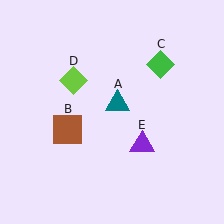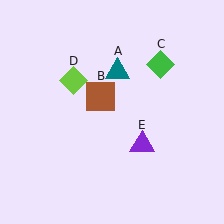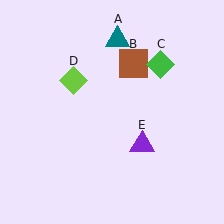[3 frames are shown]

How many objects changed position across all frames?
2 objects changed position: teal triangle (object A), brown square (object B).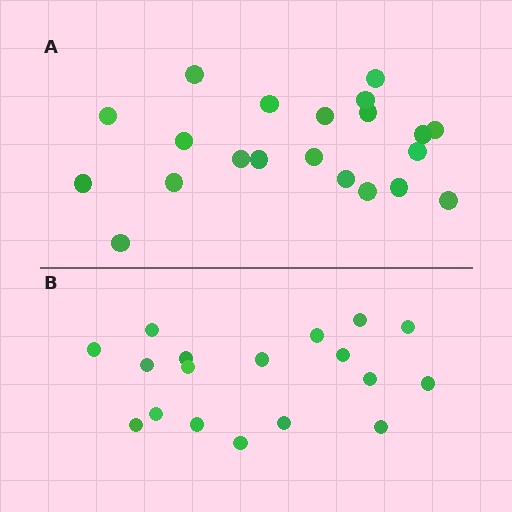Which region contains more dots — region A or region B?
Region A (the top region) has more dots.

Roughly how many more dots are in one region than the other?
Region A has just a few more — roughly 2 or 3 more dots than region B.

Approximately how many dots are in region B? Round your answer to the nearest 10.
About 20 dots. (The exact count is 18, which rounds to 20.)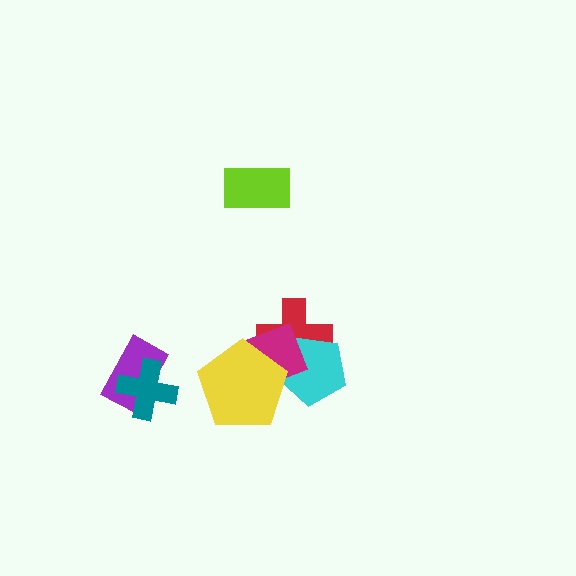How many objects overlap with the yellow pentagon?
3 objects overlap with the yellow pentagon.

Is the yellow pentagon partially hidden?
No, no other shape covers it.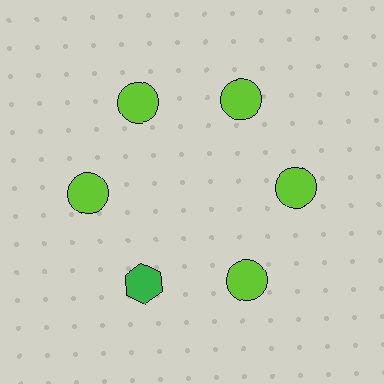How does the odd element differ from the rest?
It differs in both color (green instead of lime) and shape (hexagon instead of circle).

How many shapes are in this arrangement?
There are 6 shapes arranged in a ring pattern.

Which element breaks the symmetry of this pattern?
The green hexagon at roughly the 7 o'clock position breaks the symmetry. All other shapes are lime circles.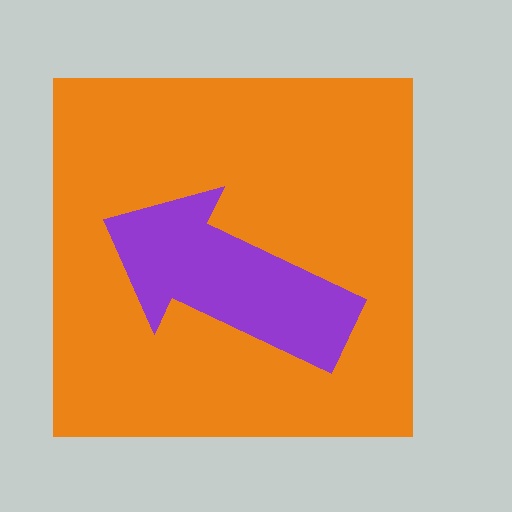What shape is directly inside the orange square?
The purple arrow.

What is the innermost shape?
The purple arrow.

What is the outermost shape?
The orange square.